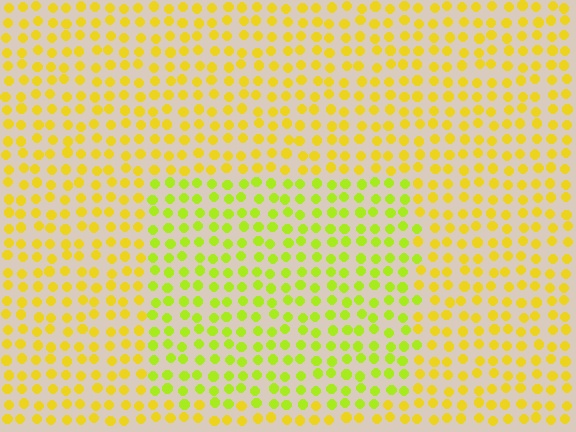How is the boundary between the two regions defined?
The boundary is defined purely by a slight shift in hue (about 27 degrees). Spacing, size, and orientation are identical on both sides.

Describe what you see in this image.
The image is filled with small yellow elements in a uniform arrangement. A rectangle-shaped region is visible where the elements are tinted to a slightly different hue, forming a subtle color boundary.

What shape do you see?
I see a rectangle.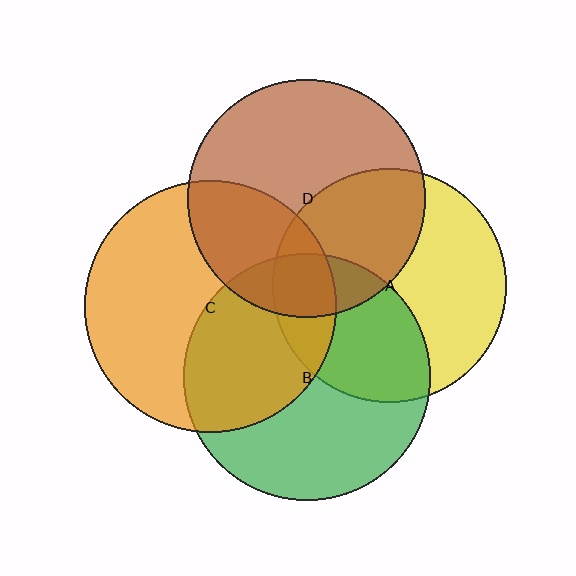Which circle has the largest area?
Circle C (orange).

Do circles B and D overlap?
Yes.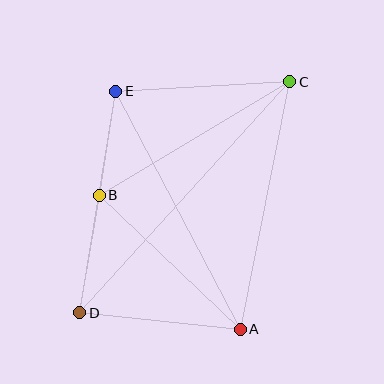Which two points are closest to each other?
Points B and E are closest to each other.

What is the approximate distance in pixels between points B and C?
The distance between B and C is approximately 222 pixels.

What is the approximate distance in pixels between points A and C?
The distance between A and C is approximately 253 pixels.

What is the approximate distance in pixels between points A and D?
The distance between A and D is approximately 162 pixels.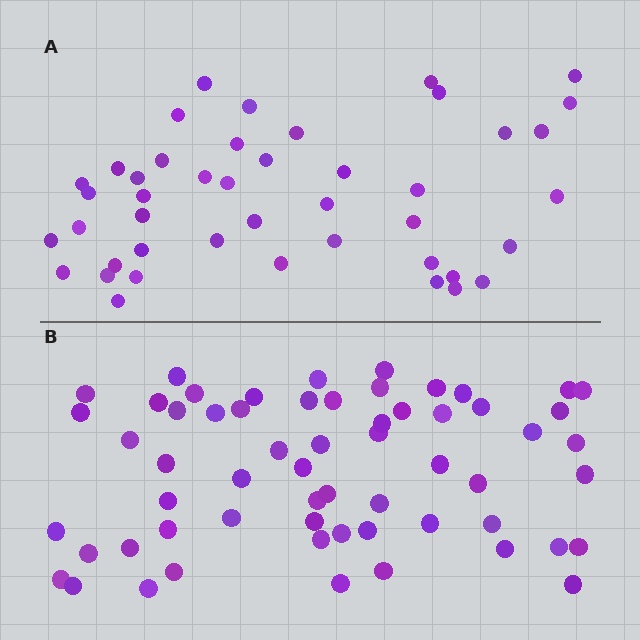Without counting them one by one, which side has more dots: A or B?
Region B (the bottom region) has more dots.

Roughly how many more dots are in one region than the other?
Region B has approximately 15 more dots than region A.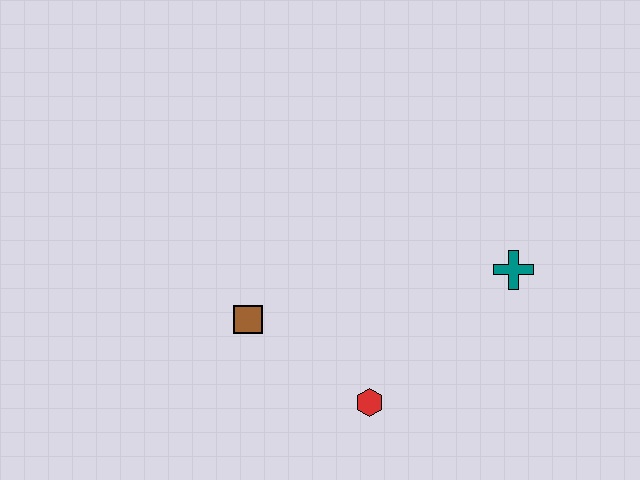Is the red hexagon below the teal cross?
Yes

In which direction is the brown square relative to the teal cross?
The brown square is to the left of the teal cross.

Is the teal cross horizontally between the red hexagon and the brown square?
No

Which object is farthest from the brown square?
The teal cross is farthest from the brown square.